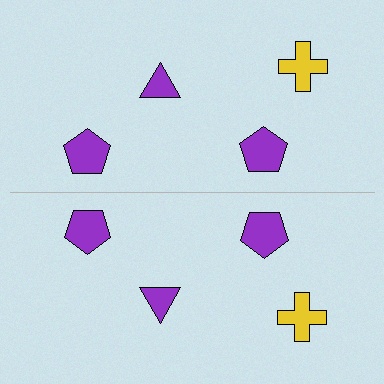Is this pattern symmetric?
Yes, this pattern has bilateral (reflection) symmetry.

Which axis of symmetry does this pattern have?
The pattern has a horizontal axis of symmetry running through the center of the image.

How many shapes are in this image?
There are 8 shapes in this image.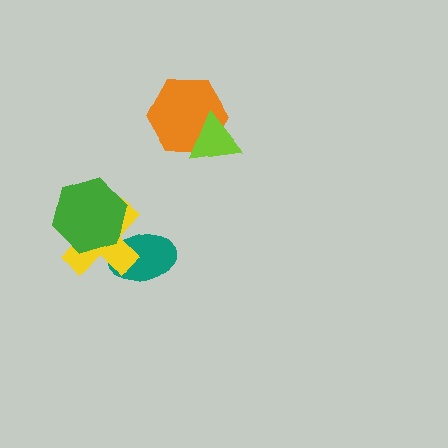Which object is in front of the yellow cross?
The green hexagon is in front of the yellow cross.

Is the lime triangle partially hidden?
No, no other shape covers it.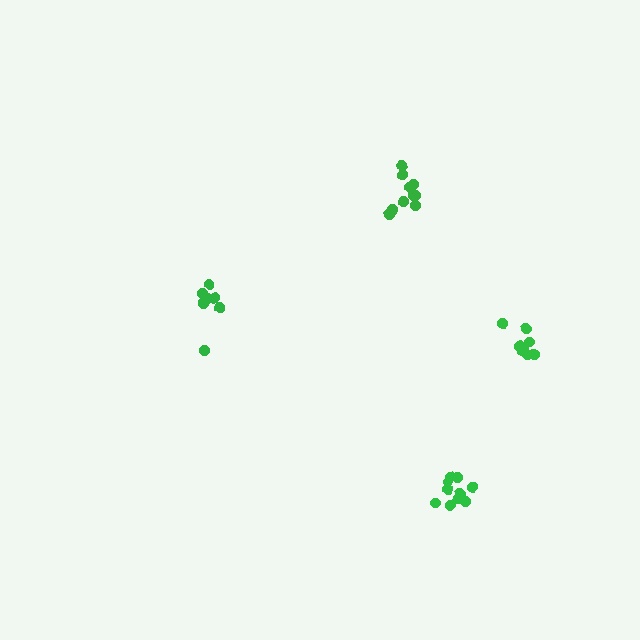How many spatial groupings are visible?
There are 4 spatial groupings.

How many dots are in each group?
Group 1: 10 dots, Group 2: 8 dots, Group 3: 8 dots, Group 4: 10 dots (36 total).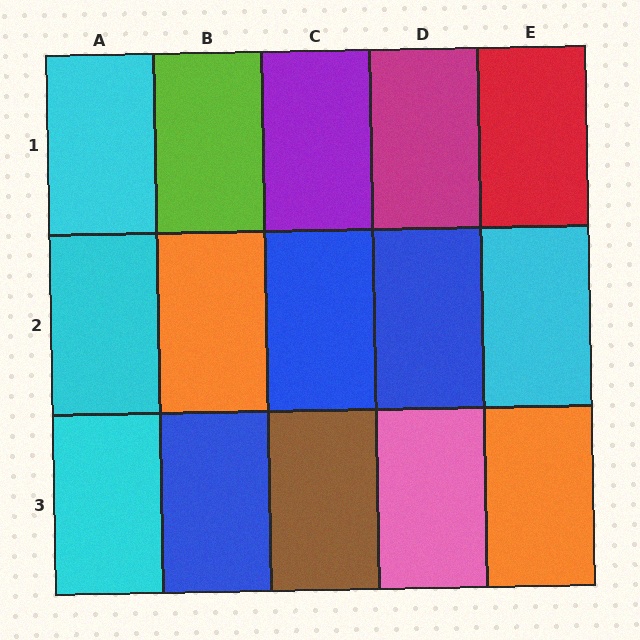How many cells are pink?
1 cell is pink.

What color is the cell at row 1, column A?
Cyan.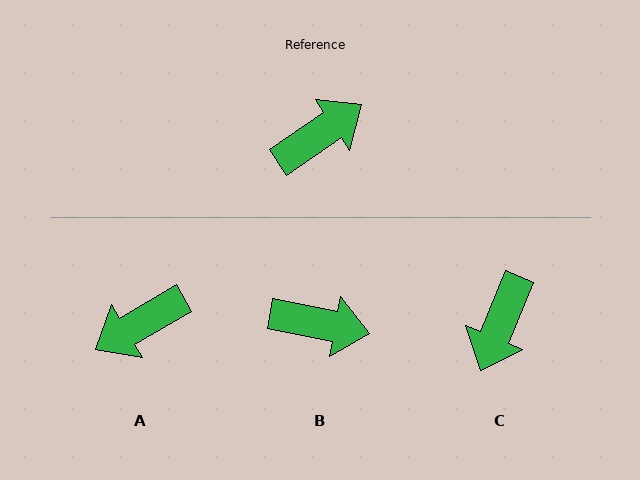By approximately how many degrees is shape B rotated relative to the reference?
Approximately 45 degrees clockwise.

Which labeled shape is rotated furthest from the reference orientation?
A, about 176 degrees away.